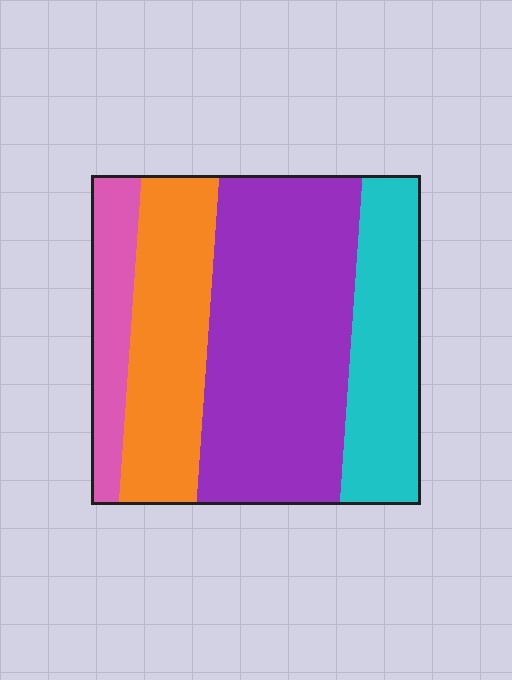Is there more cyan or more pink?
Cyan.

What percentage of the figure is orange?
Orange takes up about one quarter (1/4) of the figure.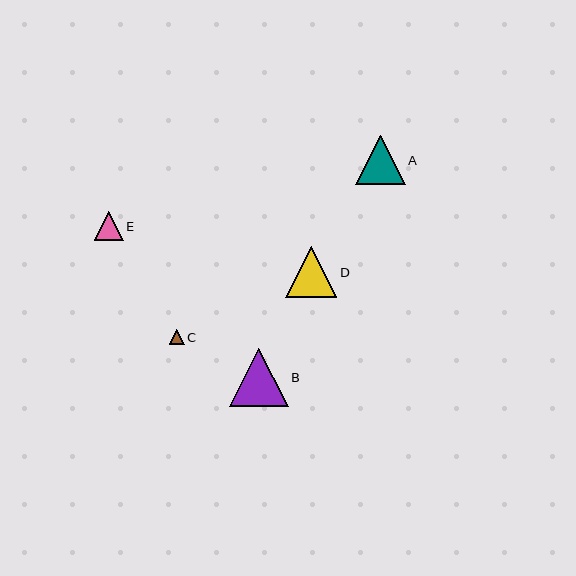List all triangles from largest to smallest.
From largest to smallest: B, D, A, E, C.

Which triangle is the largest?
Triangle B is the largest with a size of approximately 59 pixels.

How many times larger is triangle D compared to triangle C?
Triangle D is approximately 3.4 times the size of triangle C.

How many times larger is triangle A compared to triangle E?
Triangle A is approximately 1.7 times the size of triangle E.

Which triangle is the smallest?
Triangle C is the smallest with a size of approximately 15 pixels.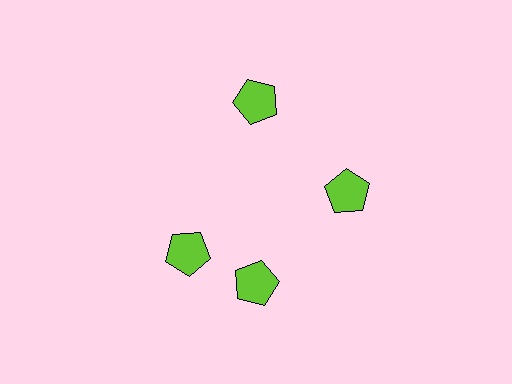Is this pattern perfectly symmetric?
No. The 4 lime pentagons are arranged in a ring, but one element near the 9 o'clock position is rotated out of alignment along the ring, breaking the 4-fold rotational symmetry.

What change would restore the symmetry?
The symmetry would be restored by rotating it back into even spacing with its neighbors so that all 4 pentagons sit at equal angles and equal distance from the center.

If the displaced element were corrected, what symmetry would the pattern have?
It would have 4-fold rotational symmetry — the pattern would map onto itself every 90 degrees.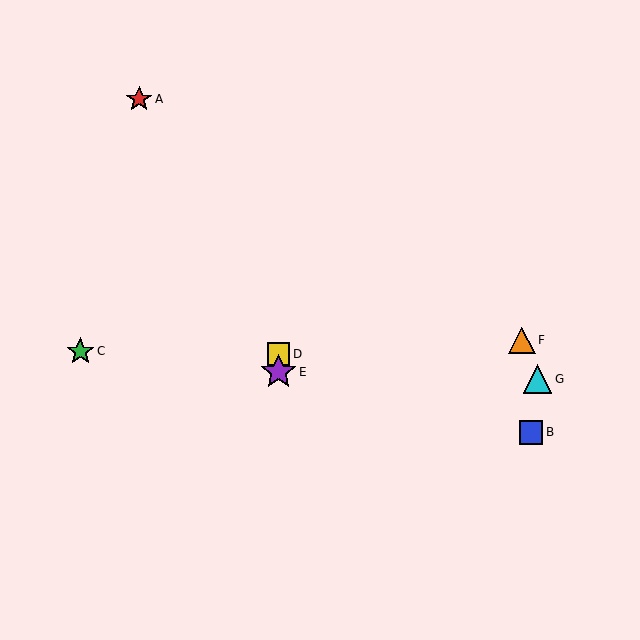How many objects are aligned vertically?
2 objects (D, E) are aligned vertically.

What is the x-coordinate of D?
Object D is at x≈279.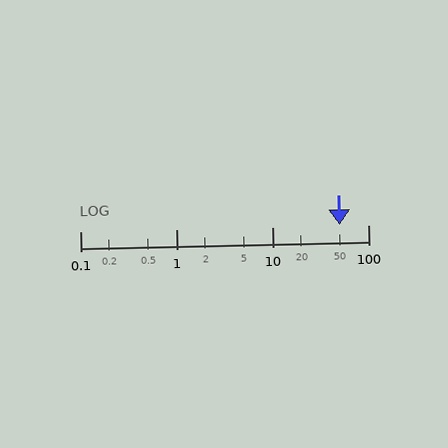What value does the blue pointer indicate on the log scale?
The pointer indicates approximately 51.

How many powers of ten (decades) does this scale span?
The scale spans 3 decades, from 0.1 to 100.